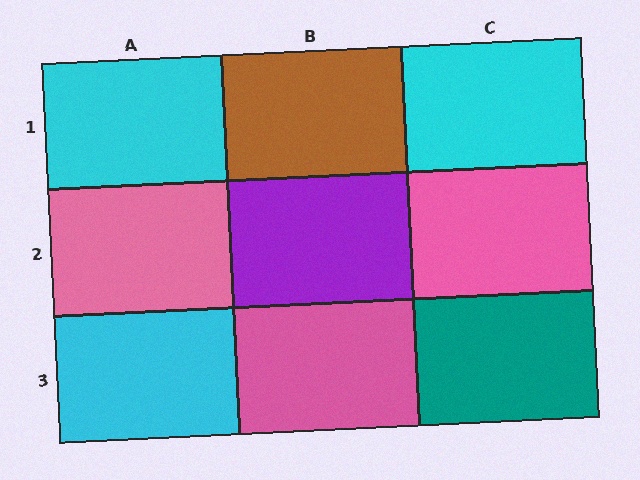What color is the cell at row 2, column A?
Pink.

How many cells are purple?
1 cell is purple.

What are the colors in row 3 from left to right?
Cyan, pink, teal.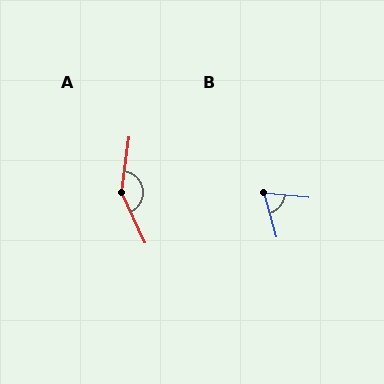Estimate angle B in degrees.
Approximately 68 degrees.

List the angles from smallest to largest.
B (68°), A (148°).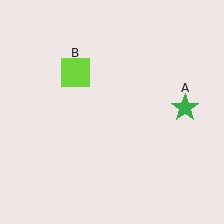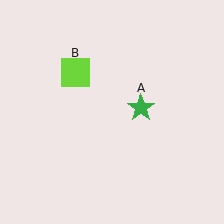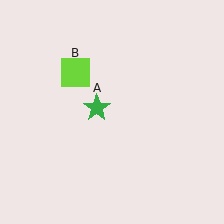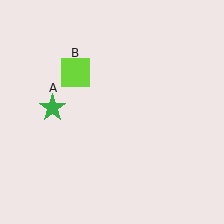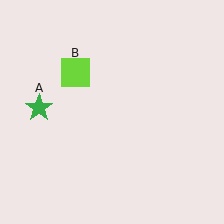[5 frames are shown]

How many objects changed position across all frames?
1 object changed position: green star (object A).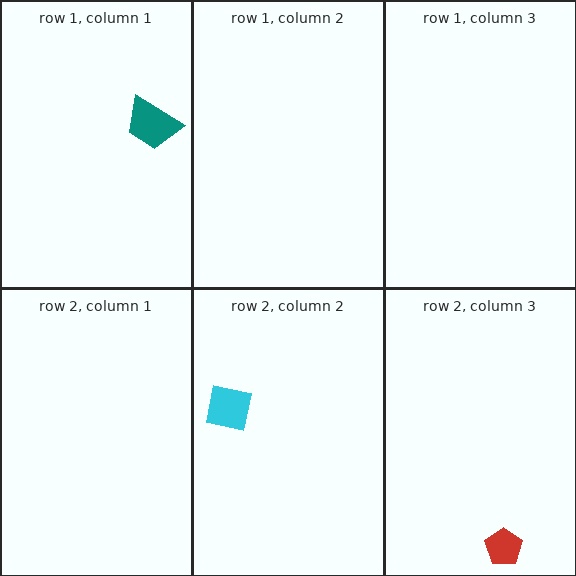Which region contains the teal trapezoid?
The row 1, column 1 region.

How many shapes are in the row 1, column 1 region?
1.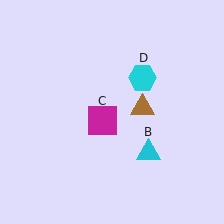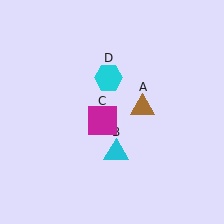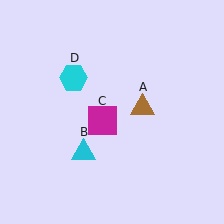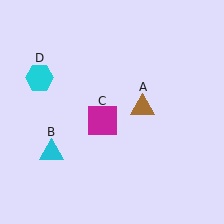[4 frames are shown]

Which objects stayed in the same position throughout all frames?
Brown triangle (object A) and magenta square (object C) remained stationary.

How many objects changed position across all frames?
2 objects changed position: cyan triangle (object B), cyan hexagon (object D).